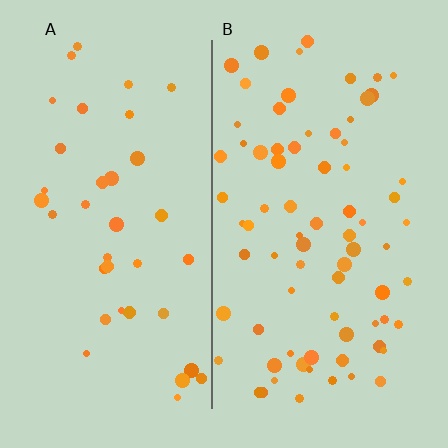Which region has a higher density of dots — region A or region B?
B (the right).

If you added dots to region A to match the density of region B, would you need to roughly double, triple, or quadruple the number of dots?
Approximately double.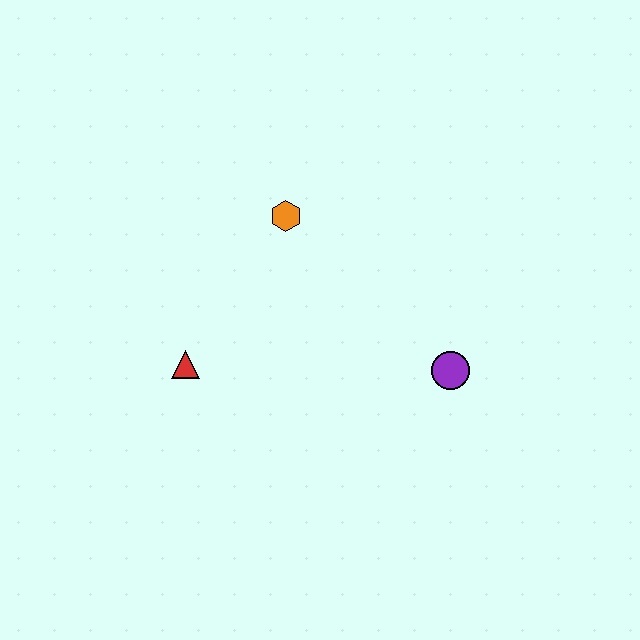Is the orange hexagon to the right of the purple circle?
No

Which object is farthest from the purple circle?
The red triangle is farthest from the purple circle.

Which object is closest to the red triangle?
The orange hexagon is closest to the red triangle.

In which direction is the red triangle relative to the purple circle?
The red triangle is to the left of the purple circle.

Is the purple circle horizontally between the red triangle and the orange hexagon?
No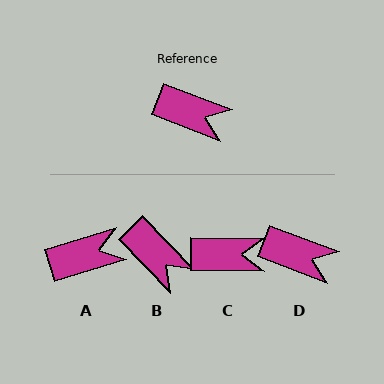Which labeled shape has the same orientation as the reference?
D.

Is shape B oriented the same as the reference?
No, it is off by about 26 degrees.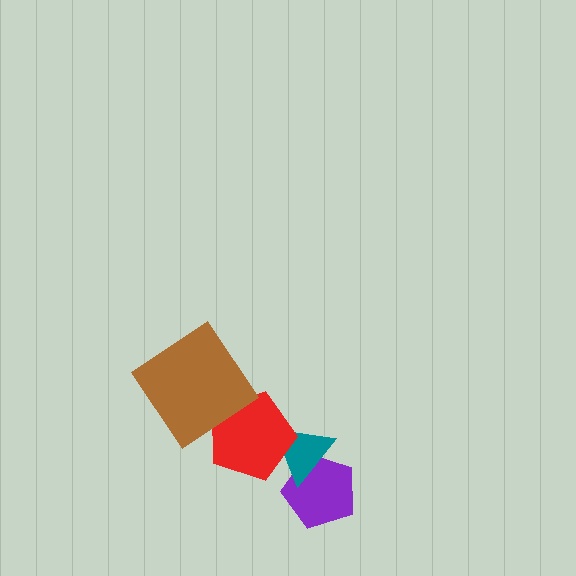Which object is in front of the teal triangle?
The red pentagon is in front of the teal triangle.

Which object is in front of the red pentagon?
The brown diamond is in front of the red pentagon.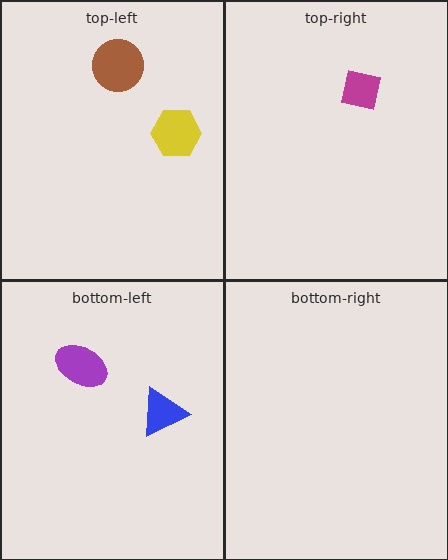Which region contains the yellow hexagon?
The top-left region.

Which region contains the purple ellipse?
The bottom-left region.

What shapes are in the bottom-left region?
The blue triangle, the purple ellipse.